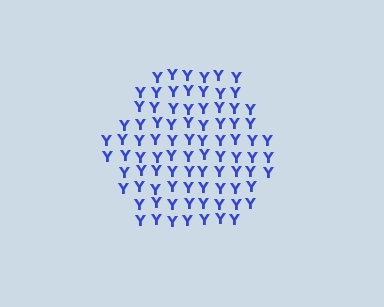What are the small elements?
The small elements are letter Y's.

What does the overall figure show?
The overall figure shows a hexagon.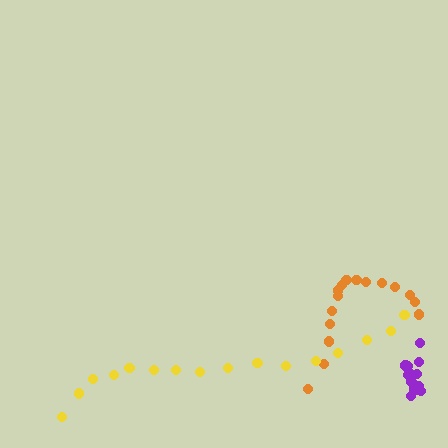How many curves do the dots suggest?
There are 3 distinct paths.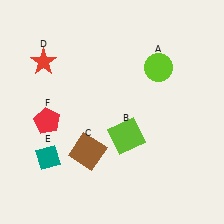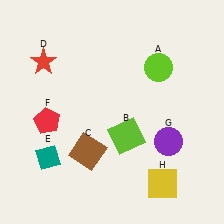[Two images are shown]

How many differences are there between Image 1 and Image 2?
There are 2 differences between the two images.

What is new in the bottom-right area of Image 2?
A yellow square (H) was added in the bottom-right area of Image 2.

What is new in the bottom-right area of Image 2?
A purple circle (G) was added in the bottom-right area of Image 2.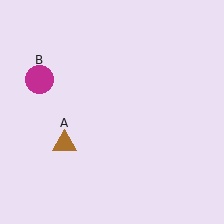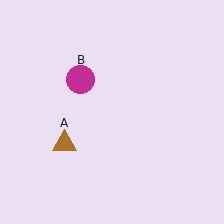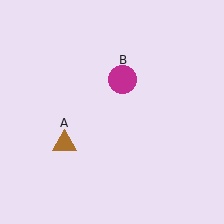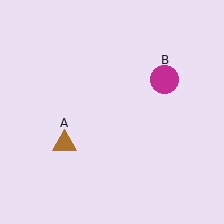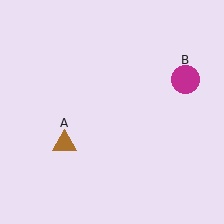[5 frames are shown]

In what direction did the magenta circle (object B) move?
The magenta circle (object B) moved right.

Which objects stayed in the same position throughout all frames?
Brown triangle (object A) remained stationary.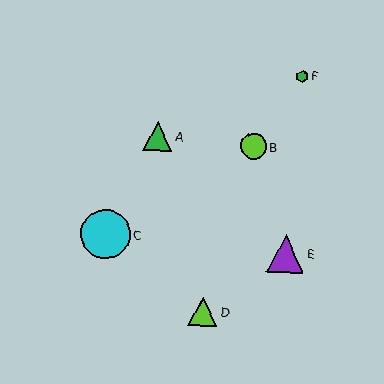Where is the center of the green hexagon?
The center of the green hexagon is at (303, 76).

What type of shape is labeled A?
Shape A is a green triangle.